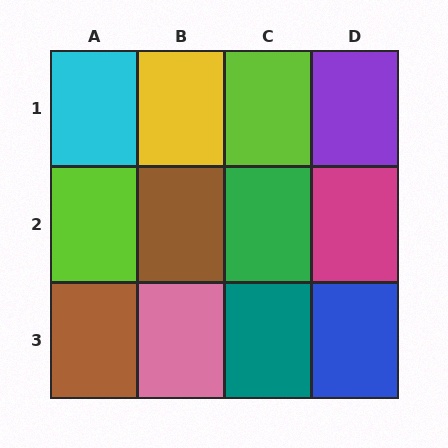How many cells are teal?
1 cell is teal.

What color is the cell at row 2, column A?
Lime.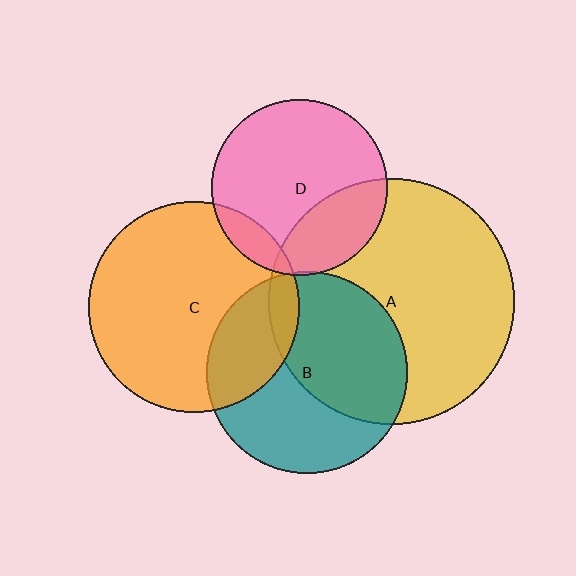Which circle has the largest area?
Circle A (yellow).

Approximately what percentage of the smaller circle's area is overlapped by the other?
Approximately 25%.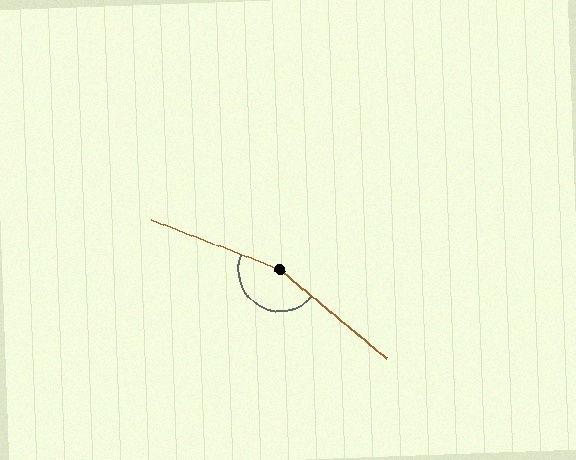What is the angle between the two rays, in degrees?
Approximately 161 degrees.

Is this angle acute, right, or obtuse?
It is obtuse.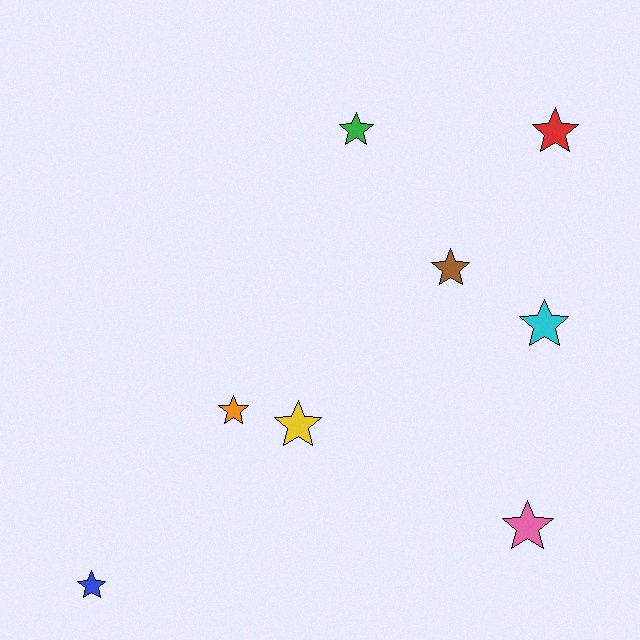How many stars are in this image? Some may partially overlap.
There are 8 stars.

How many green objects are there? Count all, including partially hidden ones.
There is 1 green object.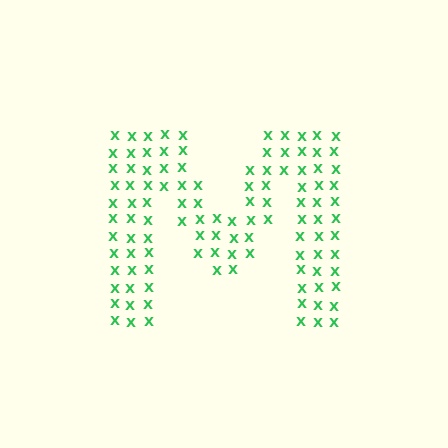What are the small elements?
The small elements are letter X's.